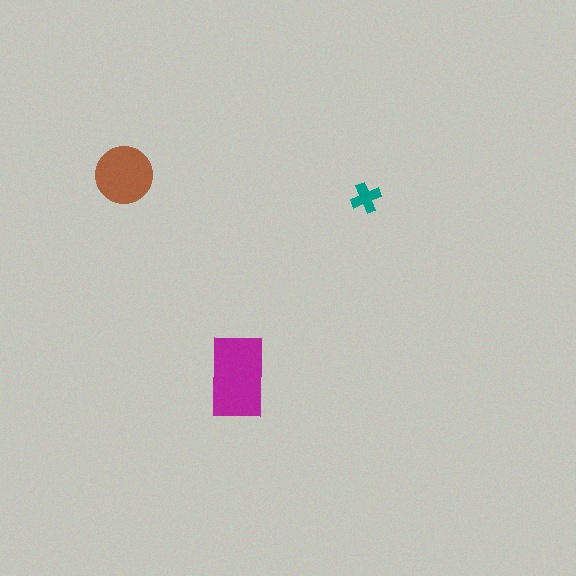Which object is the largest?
The magenta rectangle.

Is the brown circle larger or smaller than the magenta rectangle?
Smaller.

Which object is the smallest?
The teal cross.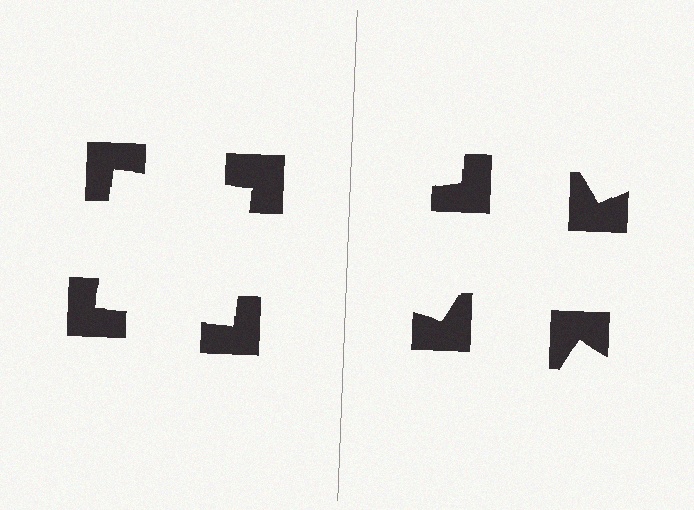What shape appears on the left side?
An illusory square.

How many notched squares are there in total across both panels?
8 — 4 on each side.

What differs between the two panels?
The notched squares are positioned identically on both sides; only the wedge orientations differ. On the left they align to a square; on the right they are misaligned.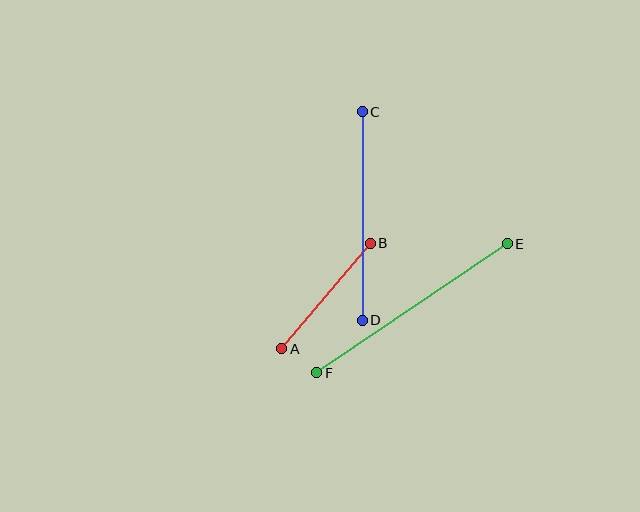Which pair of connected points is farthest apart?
Points E and F are farthest apart.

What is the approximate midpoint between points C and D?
The midpoint is at approximately (362, 216) pixels.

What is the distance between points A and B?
The distance is approximately 138 pixels.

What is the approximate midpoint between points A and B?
The midpoint is at approximately (326, 296) pixels.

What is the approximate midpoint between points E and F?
The midpoint is at approximately (412, 308) pixels.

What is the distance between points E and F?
The distance is approximately 230 pixels.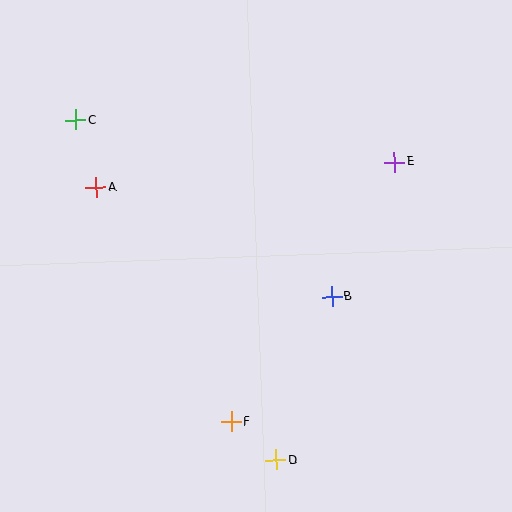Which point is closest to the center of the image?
Point B at (332, 297) is closest to the center.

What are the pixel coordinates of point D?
Point D is at (276, 460).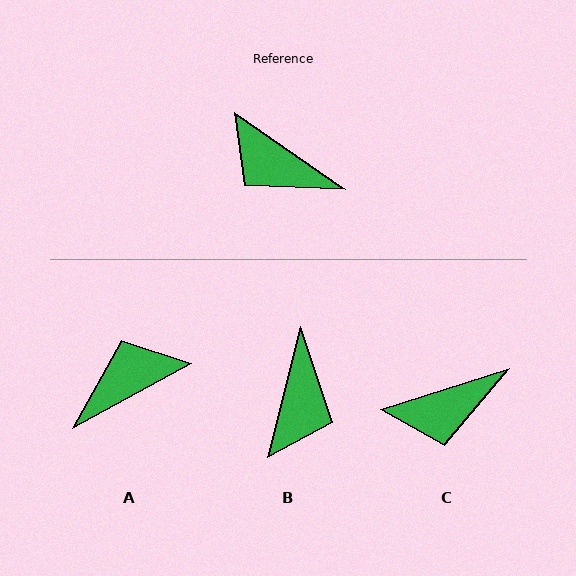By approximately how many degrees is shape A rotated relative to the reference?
Approximately 117 degrees clockwise.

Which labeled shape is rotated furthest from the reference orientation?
A, about 117 degrees away.